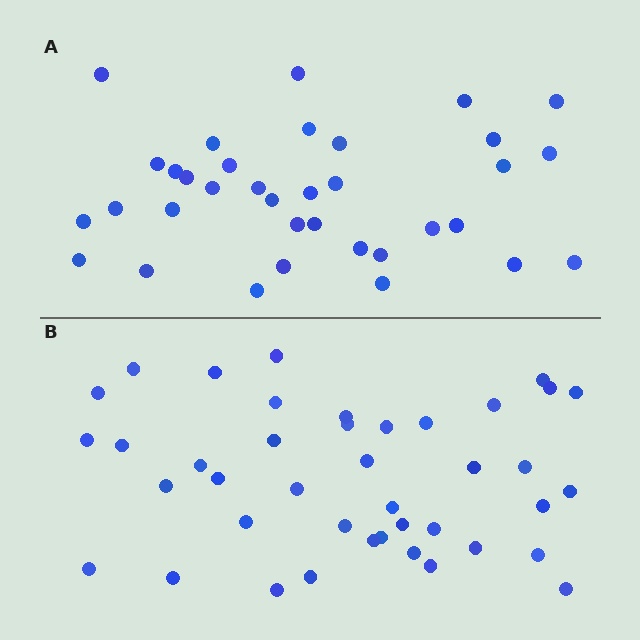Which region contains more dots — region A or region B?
Region B (the bottom region) has more dots.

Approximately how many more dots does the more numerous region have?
Region B has about 6 more dots than region A.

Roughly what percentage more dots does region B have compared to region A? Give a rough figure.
About 15% more.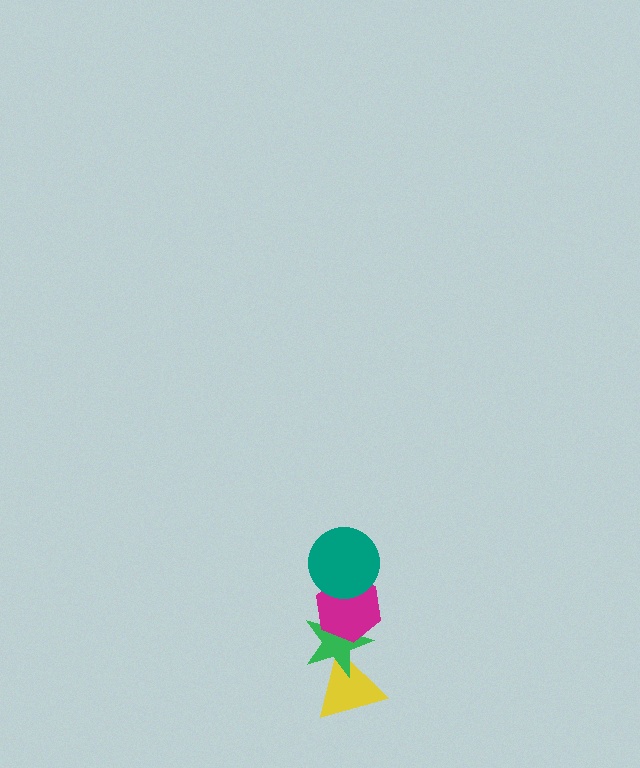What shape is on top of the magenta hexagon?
The teal circle is on top of the magenta hexagon.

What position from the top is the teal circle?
The teal circle is 1st from the top.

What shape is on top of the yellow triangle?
The green star is on top of the yellow triangle.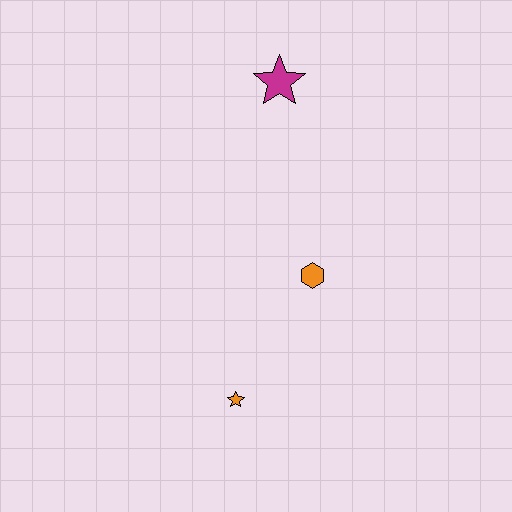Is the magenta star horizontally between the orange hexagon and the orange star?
Yes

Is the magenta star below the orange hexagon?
No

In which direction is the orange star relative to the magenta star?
The orange star is below the magenta star.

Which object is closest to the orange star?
The orange hexagon is closest to the orange star.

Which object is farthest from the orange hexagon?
The magenta star is farthest from the orange hexagon.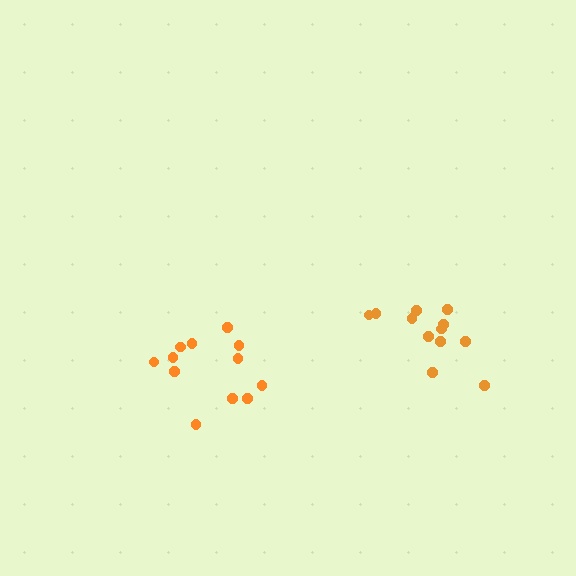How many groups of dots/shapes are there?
There are 2 groups.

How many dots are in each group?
Group 1: 12 dots, Group 2: 12 dots (24 total).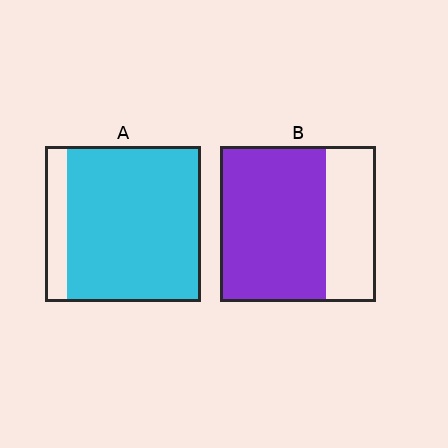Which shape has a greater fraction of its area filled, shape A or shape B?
Shape A.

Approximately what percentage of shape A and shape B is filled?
A is approximately 85% and B is approximately 70%.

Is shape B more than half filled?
Yes.